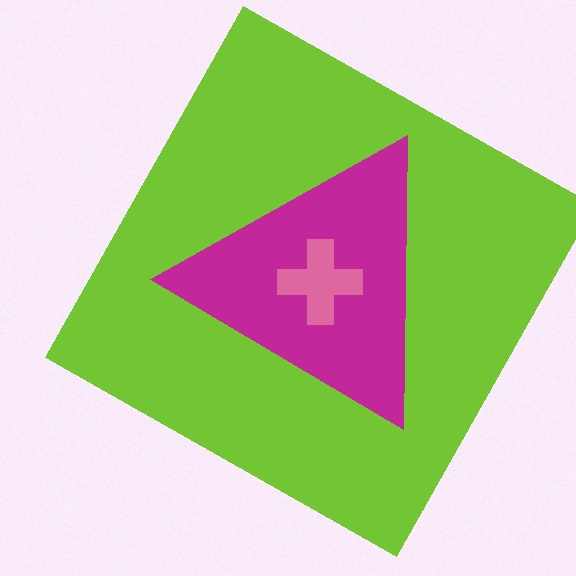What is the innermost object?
The pink cross.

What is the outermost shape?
The lime square.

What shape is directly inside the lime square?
The magenta triangle.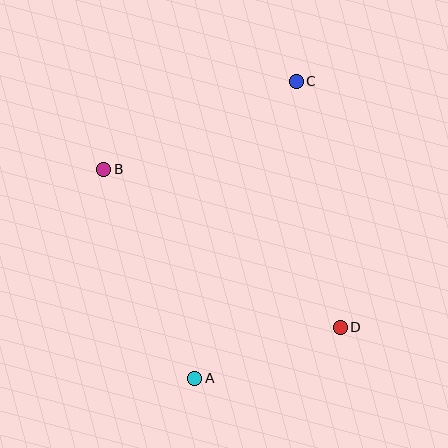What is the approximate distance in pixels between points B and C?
The distance between B and C is approximately 212 pixels.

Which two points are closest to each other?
Points A and D are closest to each other.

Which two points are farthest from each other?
Points A and C are farthest from each other.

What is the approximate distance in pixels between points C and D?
The distance between C and D is approximately 250 pixels.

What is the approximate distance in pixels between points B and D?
The distance between B and D is approximately 285 pixels.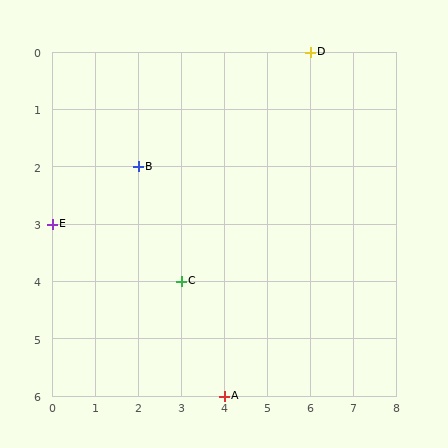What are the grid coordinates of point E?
Point E is at grid coordinates (0, 3).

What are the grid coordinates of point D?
Point D is at grid coordinates (6, 0).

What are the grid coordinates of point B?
Point B is at grid coordinates (2, 2).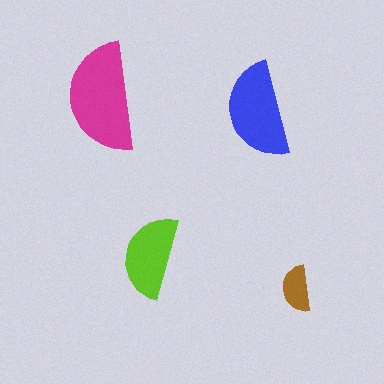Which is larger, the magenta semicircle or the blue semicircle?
The magenta one.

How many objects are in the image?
There are 4 objects in the image.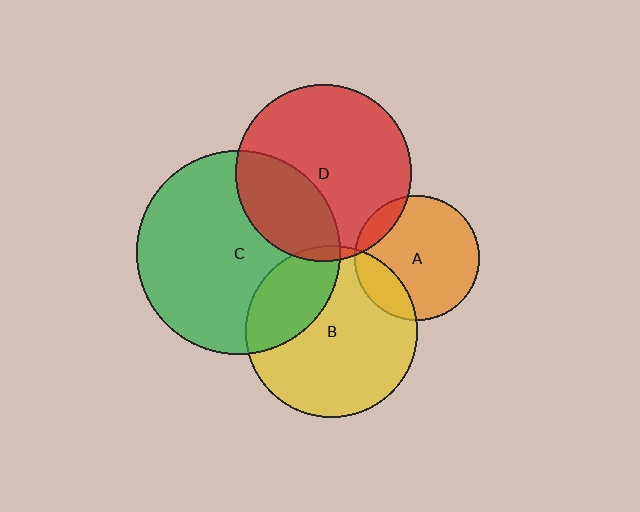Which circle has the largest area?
Circle C (green).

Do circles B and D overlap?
Yes.